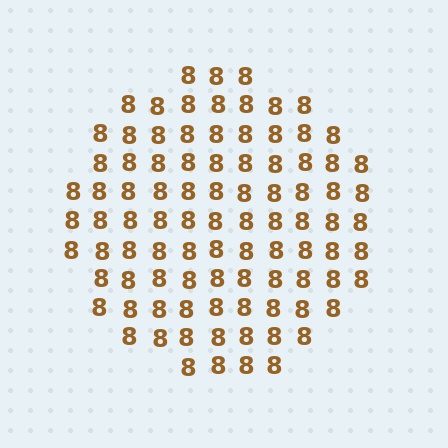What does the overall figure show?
The overall figure shows a circle.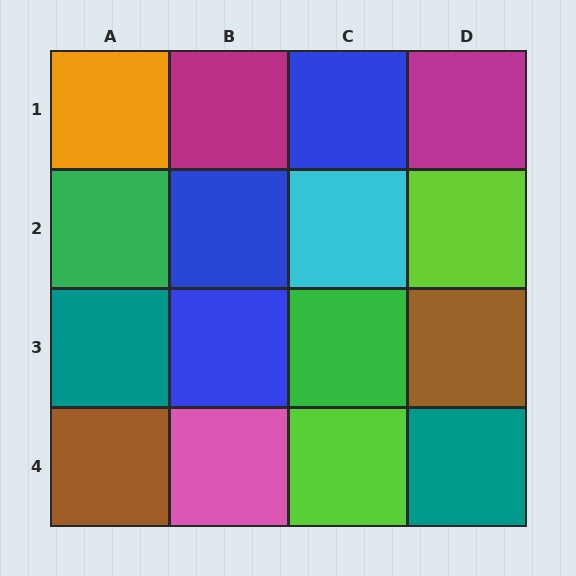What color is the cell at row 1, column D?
Magenta.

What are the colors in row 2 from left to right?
Green, blue, cyan, lime.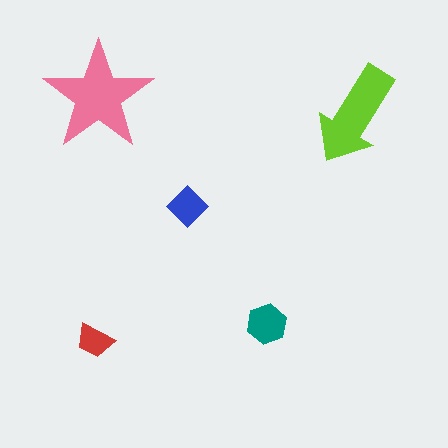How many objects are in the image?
There are 5 objects in the image.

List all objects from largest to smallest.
The pink star, the lime arrow, the teal hexagon, the blue diamond, the red trapezoid.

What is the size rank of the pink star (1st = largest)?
1st.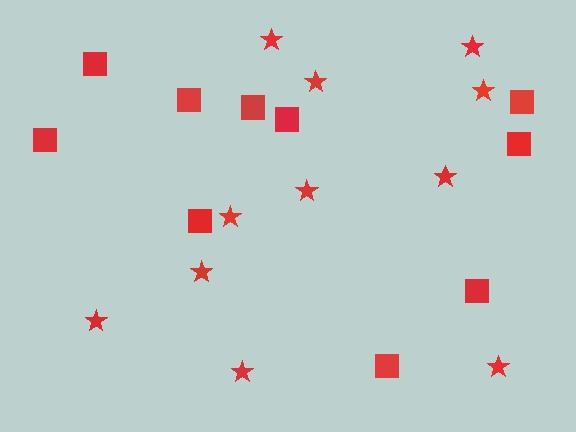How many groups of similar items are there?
There are 2 groups: one group of squares (10) and one group of stars (11).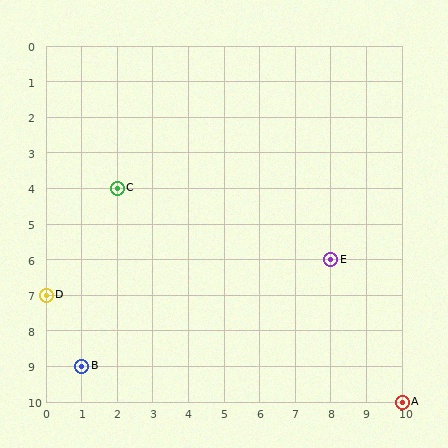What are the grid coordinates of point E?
Point E is at grid coordinates (8, 6).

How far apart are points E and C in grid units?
Points E and C are 6 columns and 2 rows apart (about 6.3 grid units diagonally).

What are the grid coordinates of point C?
Point C is at grid coordinates (2, 4).